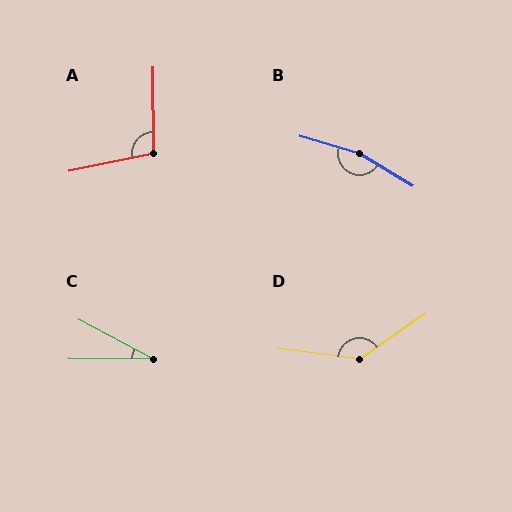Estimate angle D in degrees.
Approximately 137 degrees.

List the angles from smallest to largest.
C (27°), A (101°), D (137°), B (165°).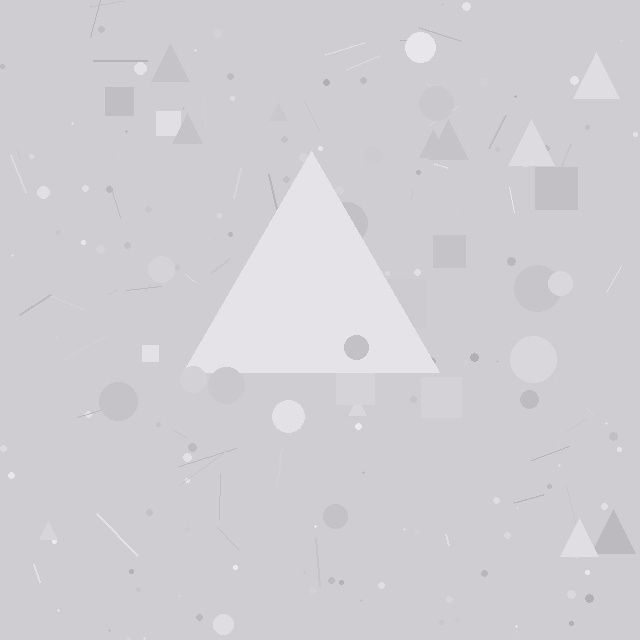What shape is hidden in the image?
A triangle is hidden in the image.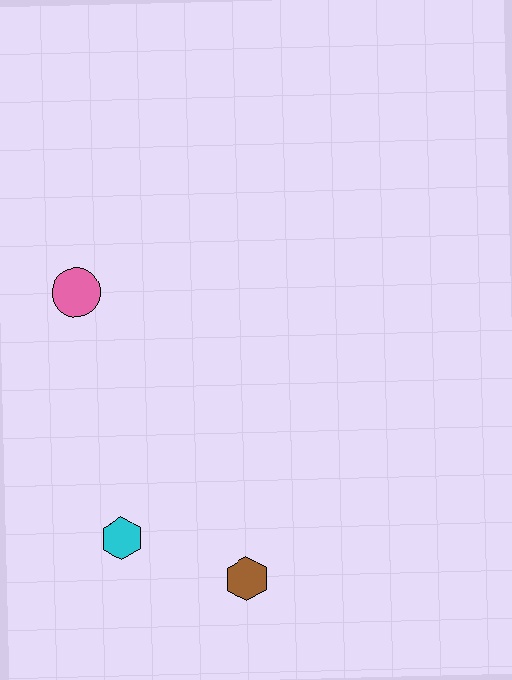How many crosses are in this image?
There are no crosses.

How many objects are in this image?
There are 3 objects.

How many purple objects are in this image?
There are no purple objects.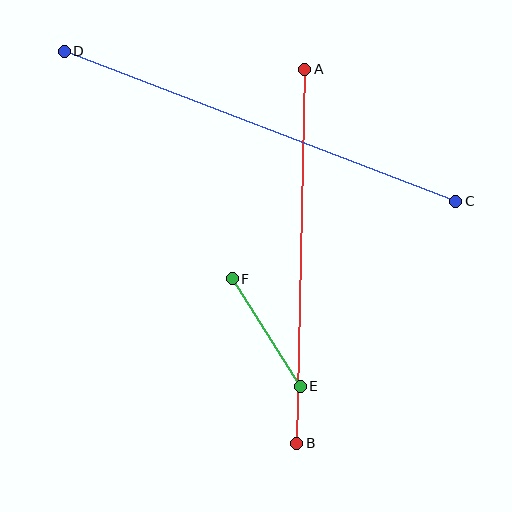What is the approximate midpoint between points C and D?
The midpoint is at approximately (260, 126) pixels.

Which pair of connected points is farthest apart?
Points C and D are farthest apart.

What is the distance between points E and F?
The distance is approximately 127 pixels.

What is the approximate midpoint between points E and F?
The midpoint is at approximately (266, 332) pixels.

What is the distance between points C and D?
The distance is approximately 419 pixels.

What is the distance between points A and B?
The distance is approximately 374 pixels.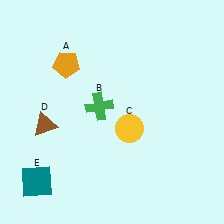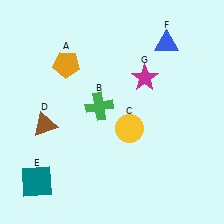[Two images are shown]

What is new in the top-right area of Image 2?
A magenta star (G) was added in the top-right area of Image 2.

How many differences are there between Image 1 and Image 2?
There are 2 differences between the two images.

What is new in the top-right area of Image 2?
A blue triangle (F) was added in the top-right area of Image 2.